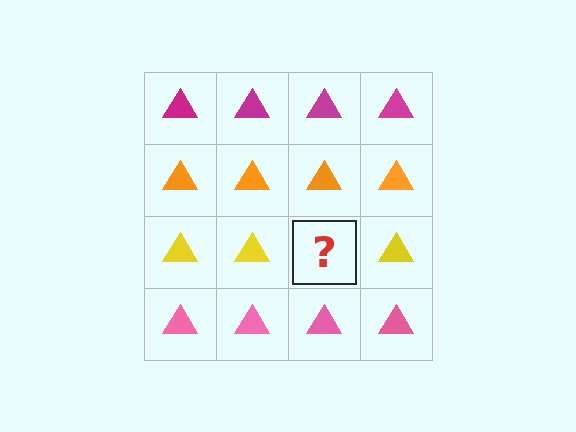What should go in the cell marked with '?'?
The missing cell should contain a yellow triangle.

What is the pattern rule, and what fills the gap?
The rule is that each row has a consistent color. The gap should be filled with a yellow triangle.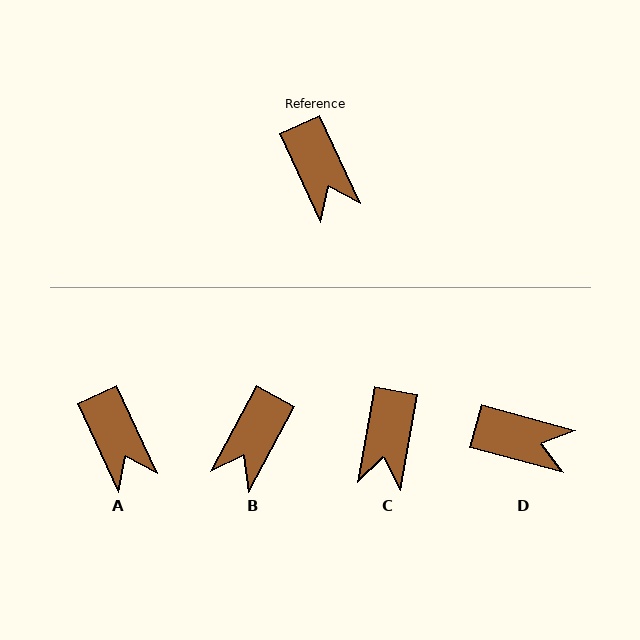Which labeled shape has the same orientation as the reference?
A.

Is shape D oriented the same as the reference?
No, it is off by about 50 degrees.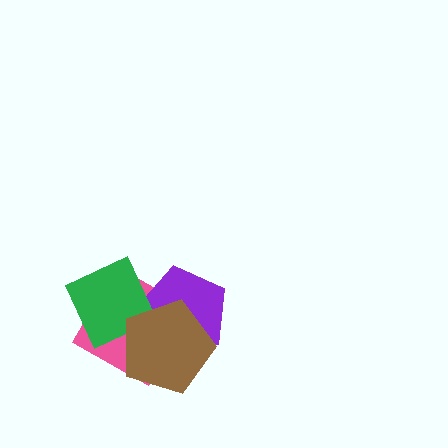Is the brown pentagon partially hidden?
No, no other shape covers it.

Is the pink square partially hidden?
Yes, it is partially covered by another shape.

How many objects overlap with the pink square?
3 objects overlap with the pink square.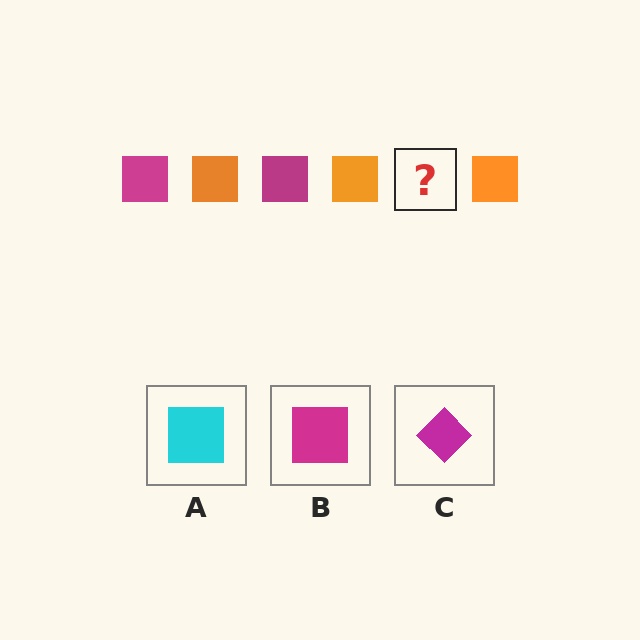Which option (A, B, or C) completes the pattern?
B.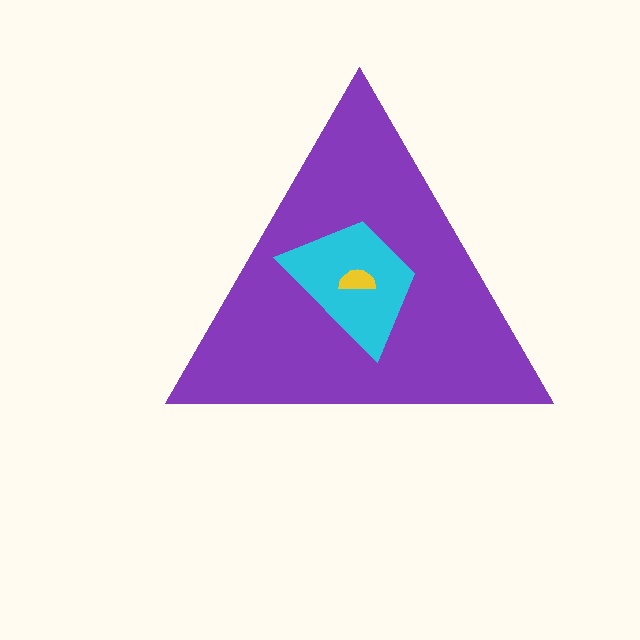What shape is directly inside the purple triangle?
The cyan trapezoid.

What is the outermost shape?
The purple triangle.